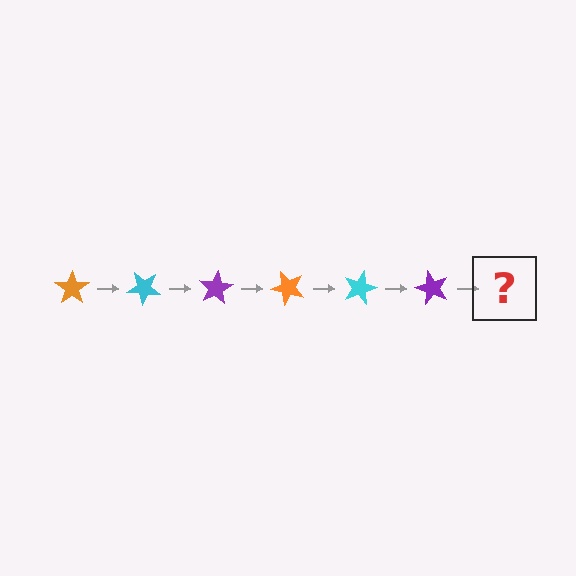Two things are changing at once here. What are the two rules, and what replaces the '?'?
The two rules are that it rotates 40 degrees each step and the color cycles through orange, cyan, and purple. The '?' should be an orange star, rotated 240 degrees from the start.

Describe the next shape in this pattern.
It should be an orange star, rotated 240 degrees from the start.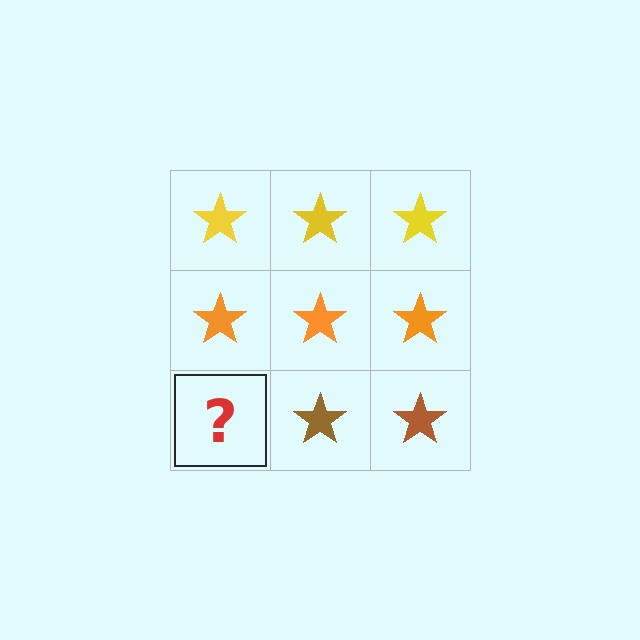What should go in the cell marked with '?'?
The missing cell should contain a brown star.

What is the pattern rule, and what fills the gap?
The rule is that each row has a consistent color. The gap should be filled with a brown star.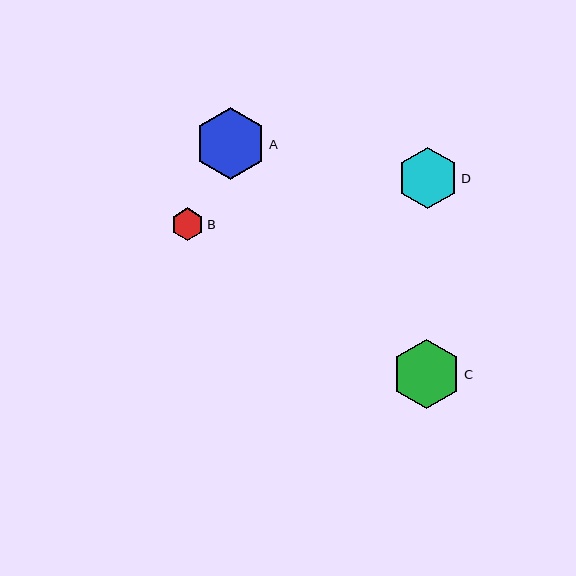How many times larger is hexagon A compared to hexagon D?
Hexagon A is approximately 1.2 times the size of hexagon D.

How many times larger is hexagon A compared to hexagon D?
Hexagon A is approximately 1.2 times the size of hexagon D.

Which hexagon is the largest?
Hexagon A is the largest with a size of approximately 72 pixels.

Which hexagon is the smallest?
Hexagon B is the smallest with a size of approximately 33 pixels.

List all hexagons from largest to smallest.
From largest to smallest: A, C, D, B.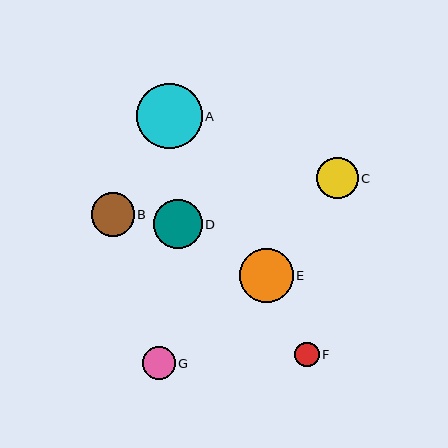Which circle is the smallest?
Circle F is the smallest with a size of approximately 25 pixels.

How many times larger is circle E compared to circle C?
Circle E is approximately 1.3 times the size of circle C.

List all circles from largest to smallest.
From largest to smallest: A, E, D, B, C, G, F.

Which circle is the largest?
Circle A is the largest with a size of approximately 66 pixels.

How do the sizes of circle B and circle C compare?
Circle B and circle C are approximately the same size.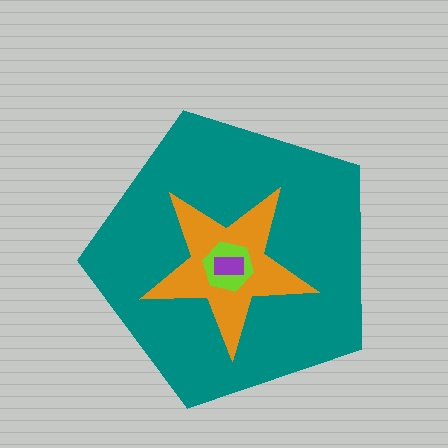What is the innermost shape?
The purple rectangle.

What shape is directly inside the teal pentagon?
The orange star.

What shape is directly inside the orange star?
The lime hexagon.